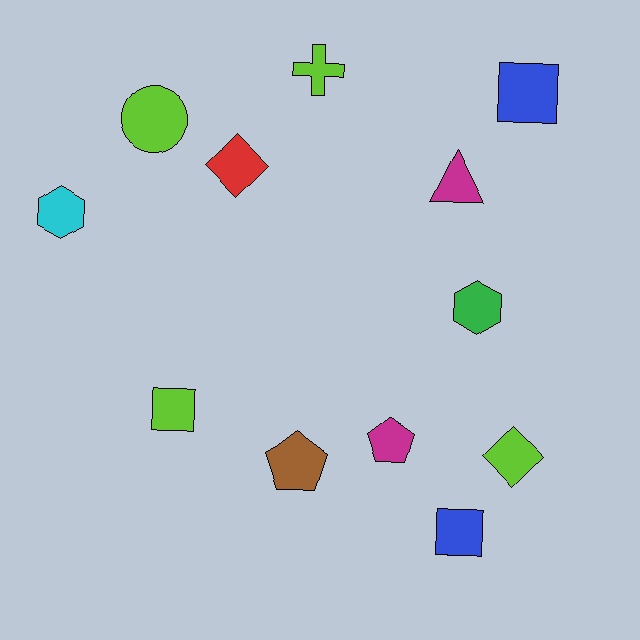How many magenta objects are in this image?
There are 2 magenta objects.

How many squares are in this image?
There are 3 squares.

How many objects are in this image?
There are 12 objects.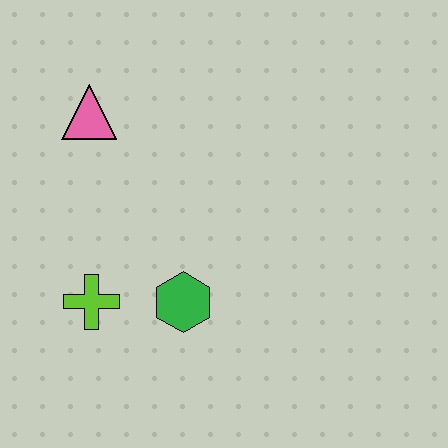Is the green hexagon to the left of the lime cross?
No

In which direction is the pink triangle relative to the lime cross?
The pink triangle is above the lime cross.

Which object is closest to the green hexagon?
The lime cross is closest to the green hexagon.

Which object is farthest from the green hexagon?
The pink triangle is farthest from the green hexagon.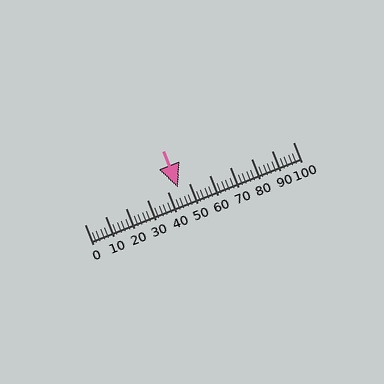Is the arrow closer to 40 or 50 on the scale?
The arrow is closer to 50.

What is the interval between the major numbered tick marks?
The major tick marks are spaced 10 units apart.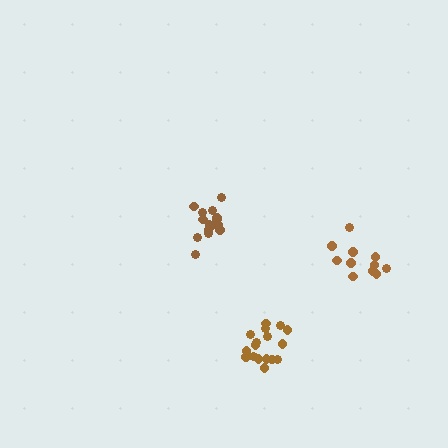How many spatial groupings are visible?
There are 3 spatial groupings.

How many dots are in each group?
Group 1: 11 dots, Group 2: 16 dots, Group 3: 17 dots (44 total).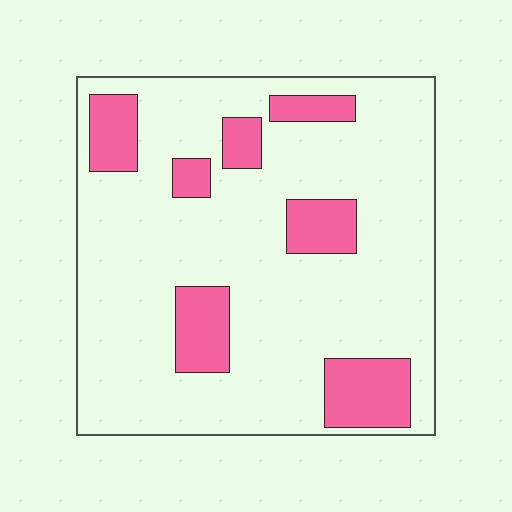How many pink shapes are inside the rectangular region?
7.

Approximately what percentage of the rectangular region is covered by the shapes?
Approximately 20%.